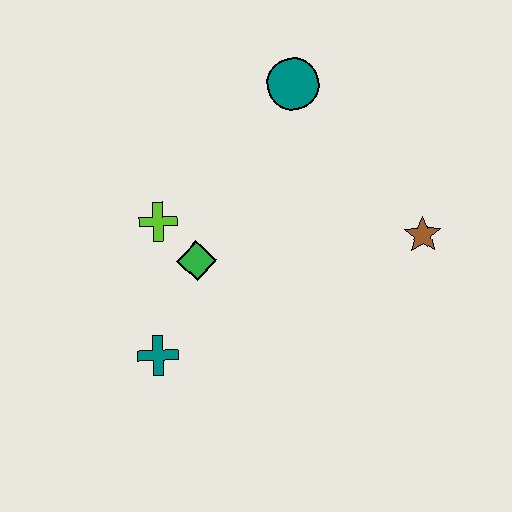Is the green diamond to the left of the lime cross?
No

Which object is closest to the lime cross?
The green diamond is closest to the lime cross.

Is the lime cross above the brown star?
Yes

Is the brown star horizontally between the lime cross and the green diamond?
No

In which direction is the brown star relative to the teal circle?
The brown star is below the teal circle.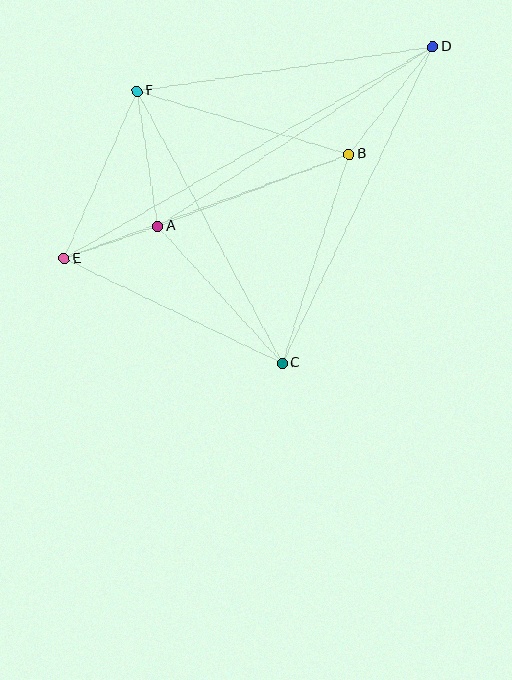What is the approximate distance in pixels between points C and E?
The distance between C and E is approximately 242 pixels.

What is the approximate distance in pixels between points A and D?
The distance between A and D is approximately 328 pixels.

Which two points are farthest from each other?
Points D and E are farthest from each other.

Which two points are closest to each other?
Points A and E are closest to each other.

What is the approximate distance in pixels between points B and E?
The distance between B and E is approximately 304 pixels.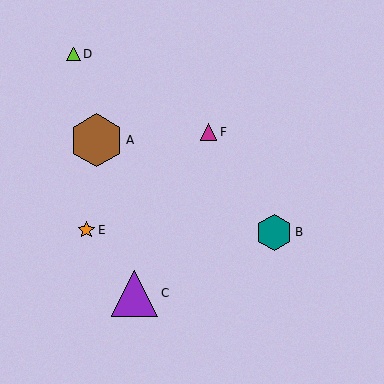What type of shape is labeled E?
Shape E is an orange star.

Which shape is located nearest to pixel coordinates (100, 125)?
The brown hexagon (labeled A) at (97, 140) is nearest to that location.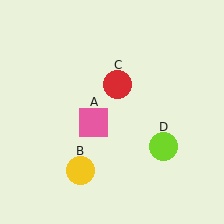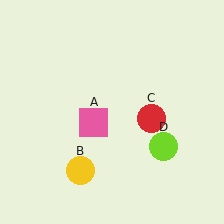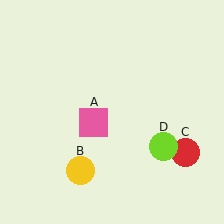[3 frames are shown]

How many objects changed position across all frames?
1 object changed position: red circle (object C).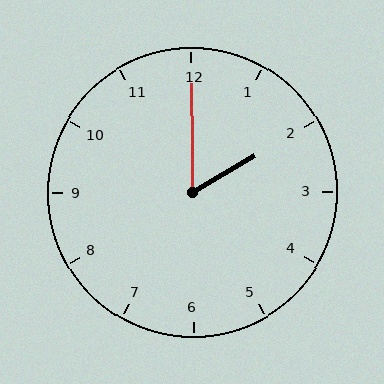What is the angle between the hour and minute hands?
Approximately 60 degrees.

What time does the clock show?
2:00.